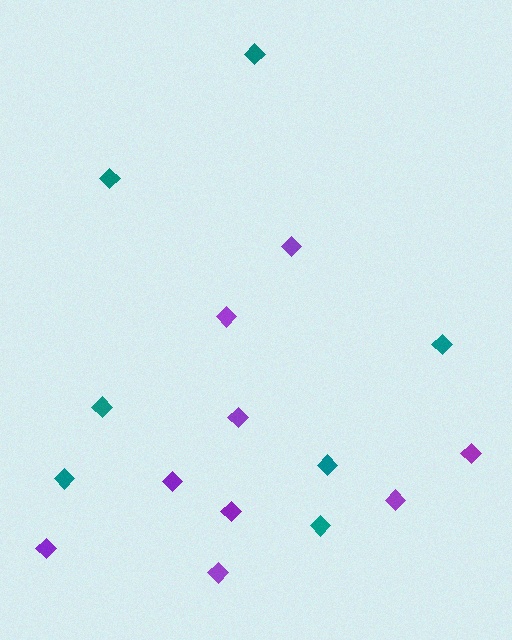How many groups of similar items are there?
There are 2 groups: one group of purple diamonds (9) and one group of teal diamonds (7).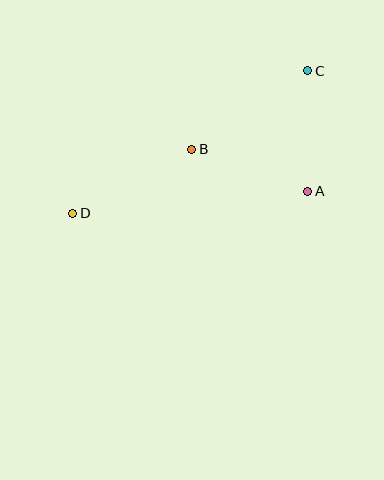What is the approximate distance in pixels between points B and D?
The distance between B and D is approximately 135 pixels.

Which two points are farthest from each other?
Points C and D are farthest from each other.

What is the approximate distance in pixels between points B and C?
The distance between B and C is approximately 140 pixels.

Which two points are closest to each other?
Points A and C are closest to each other.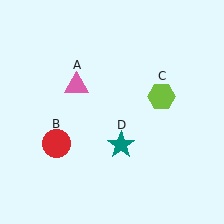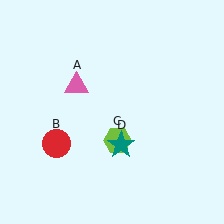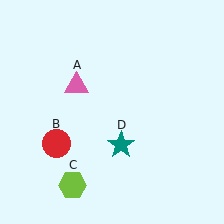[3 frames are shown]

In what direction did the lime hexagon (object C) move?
The lime hexagon (object C) moved down and to the left.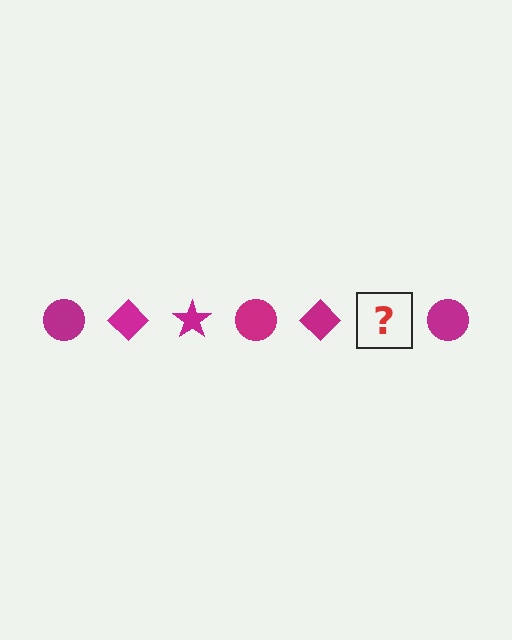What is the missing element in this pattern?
The missing element is a magenta star.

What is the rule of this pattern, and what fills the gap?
The rule is that the pattern cycles through circle, diamond, star shapes in magenta. The gap should be filled with a magenta star.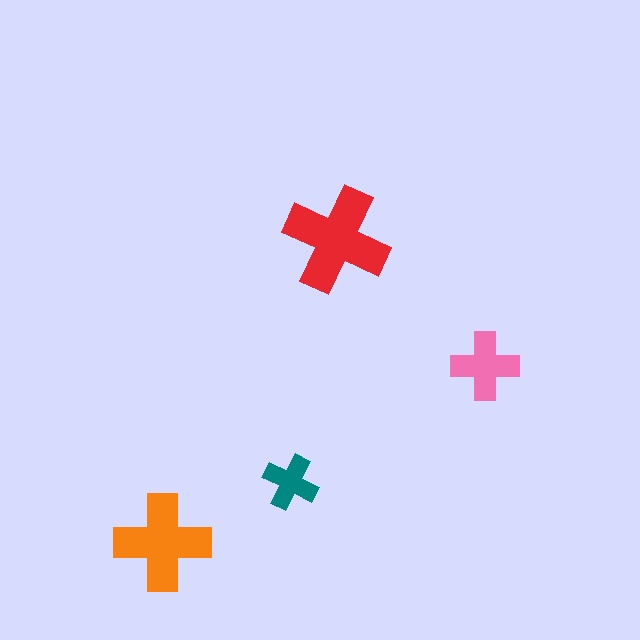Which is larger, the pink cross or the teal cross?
The pink one.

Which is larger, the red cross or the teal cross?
The red one.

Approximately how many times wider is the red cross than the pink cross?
About 1.5 times wider.